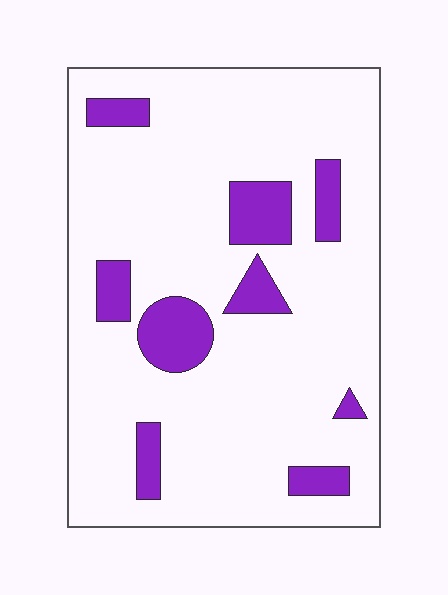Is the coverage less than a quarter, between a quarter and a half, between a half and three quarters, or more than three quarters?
Less than a quarter.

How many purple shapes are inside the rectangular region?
9.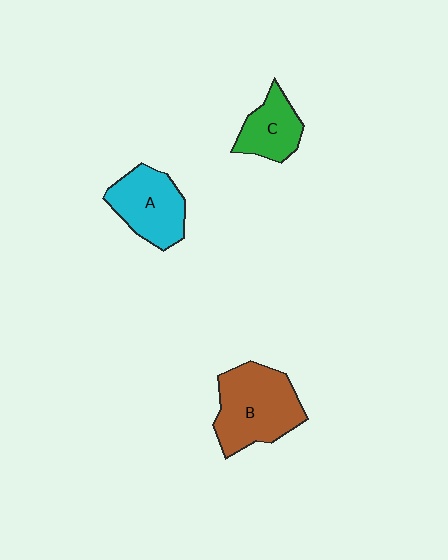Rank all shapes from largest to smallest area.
From largest to smallest: B (brown), A (cyan), C (green).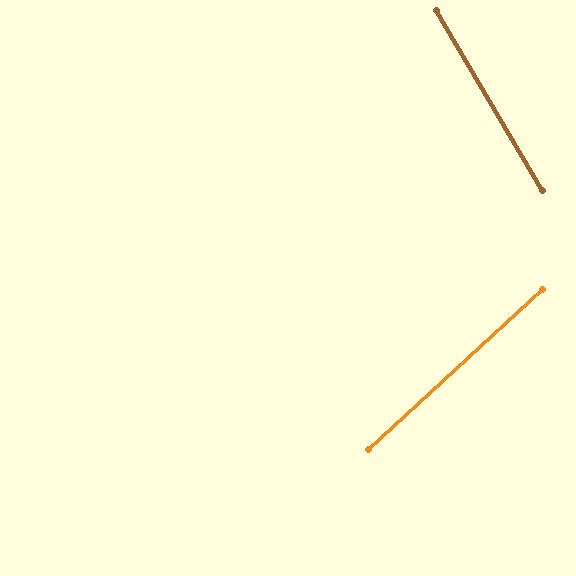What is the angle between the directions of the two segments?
Approximately 78 degrees.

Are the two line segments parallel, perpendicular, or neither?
Neither parallel nor perpendicular — they differ by about 78°.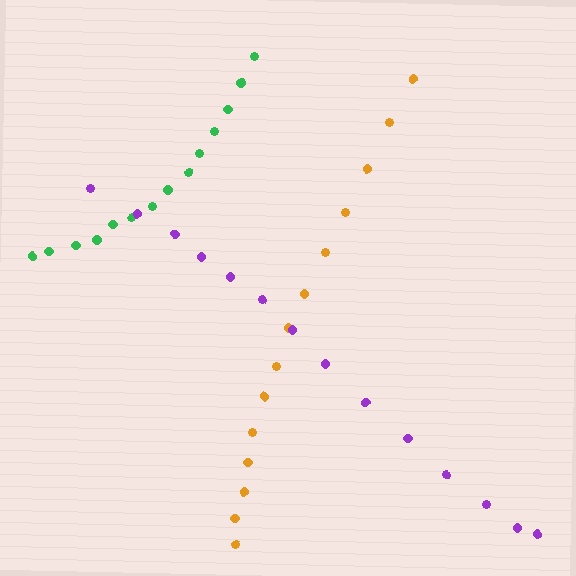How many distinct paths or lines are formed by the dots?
There are 3 distinct paths.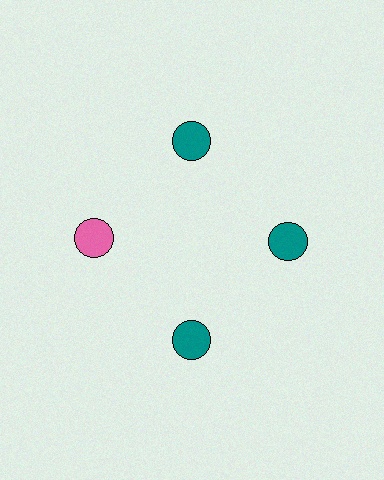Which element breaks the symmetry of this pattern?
The pink circle at roughly the 9 o'clock position breaks the symmetry. All other shapes are teal circles.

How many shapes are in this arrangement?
There are 4 shapes arranged in a ring pattern.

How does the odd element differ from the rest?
It has a different color: pink instead of teal.